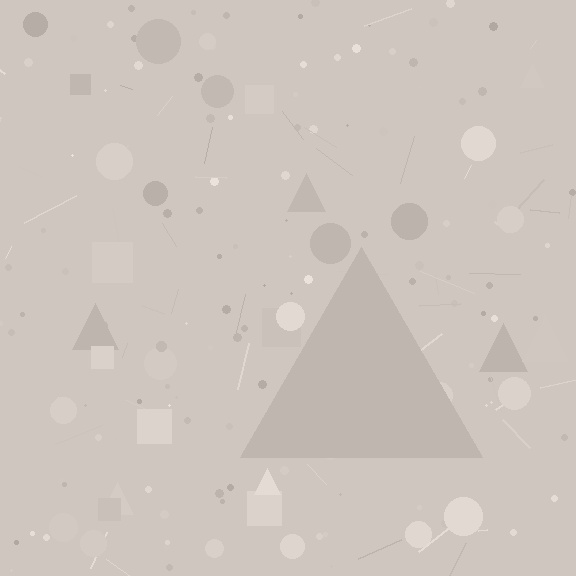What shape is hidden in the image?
A triangle is hidden in the image.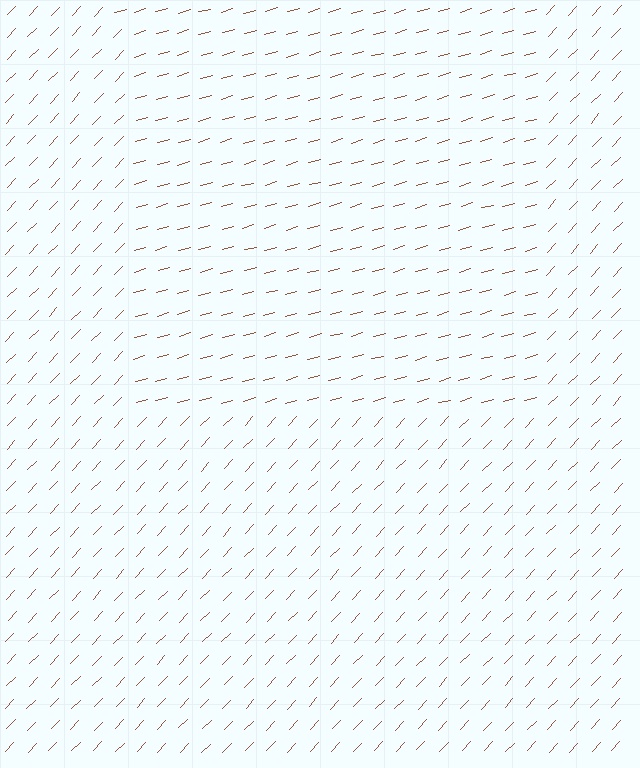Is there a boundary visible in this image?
Yes, there is a texture boundary formed by a change in line orientation.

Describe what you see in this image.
The image is filled with small brown line segments. A rectangle region in the image has lines oriented differently from the surrounding lines, creating a visible texture boundary.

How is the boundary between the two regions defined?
The boundary is defined purely by a change in line orientation (approximately 30 degrees difference). All lines are the same color and thickness.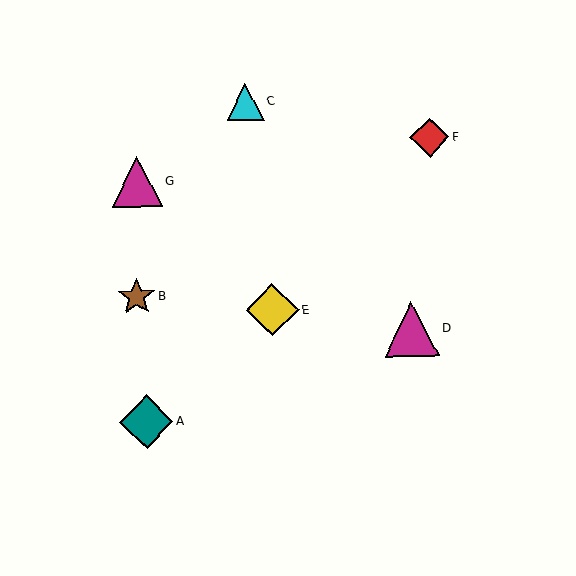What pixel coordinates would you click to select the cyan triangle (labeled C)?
Click at (245, 102) to select the cyan triangle C.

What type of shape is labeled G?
Shape G is a magenta triangle.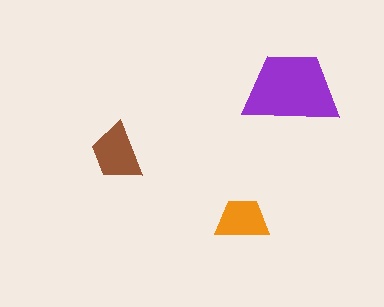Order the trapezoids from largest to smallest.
the purple one, the brown one, the orange one.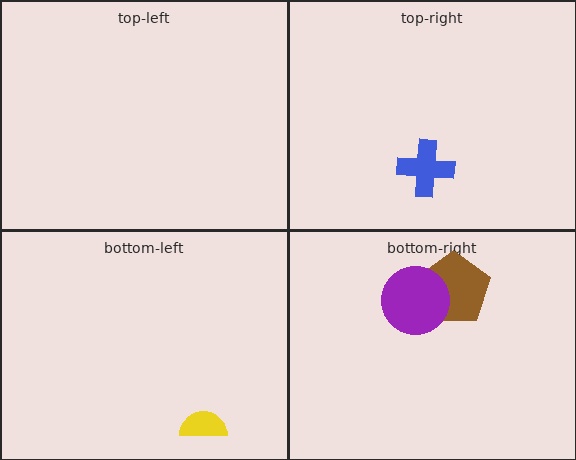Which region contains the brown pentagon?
The bottom-right region.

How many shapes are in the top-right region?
1.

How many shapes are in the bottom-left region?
1.